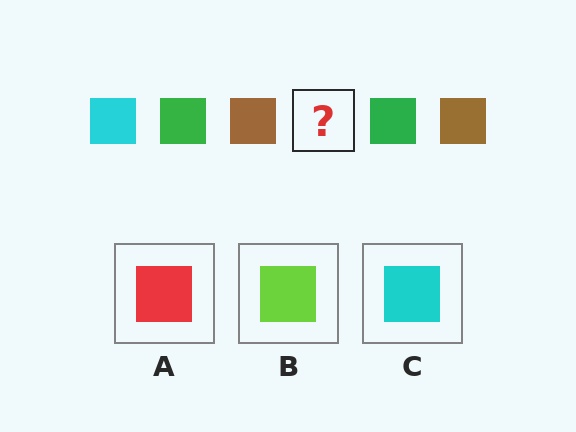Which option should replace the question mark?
Option C.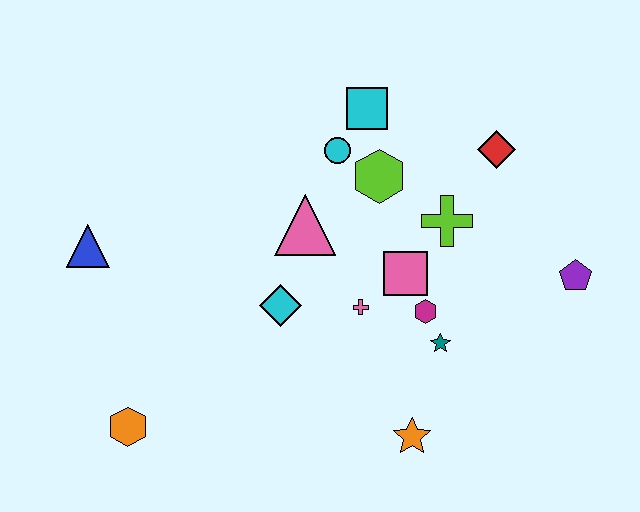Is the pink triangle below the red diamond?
Yes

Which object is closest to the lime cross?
The pink square is closest to the lime cross.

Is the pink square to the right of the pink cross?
Yes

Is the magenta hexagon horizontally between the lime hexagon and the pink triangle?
No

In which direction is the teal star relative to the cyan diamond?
The teal star is to the right of the cyan diamond.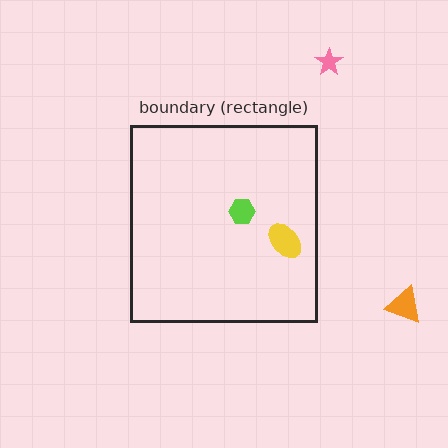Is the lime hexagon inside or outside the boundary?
Inside.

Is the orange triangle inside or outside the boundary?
Outside.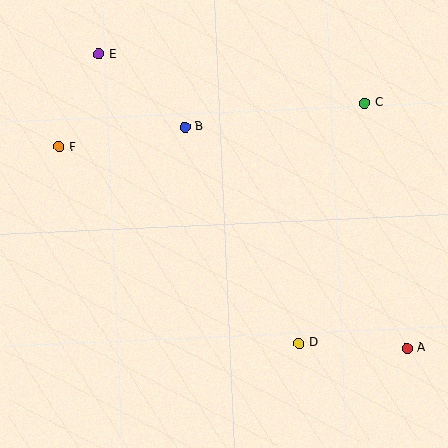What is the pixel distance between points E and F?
The distance between E and F is 101 pixels.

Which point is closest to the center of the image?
Point B at (185, 127) is closest to the center.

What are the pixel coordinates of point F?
Point F is at (59, 147).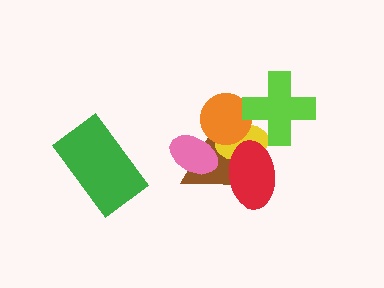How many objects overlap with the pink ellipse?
1 object overlaps with the pink ellipse.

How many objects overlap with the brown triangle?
5 objects overlap with the brown triangle.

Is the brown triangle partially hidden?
Yes, it is partially covered by another shape.